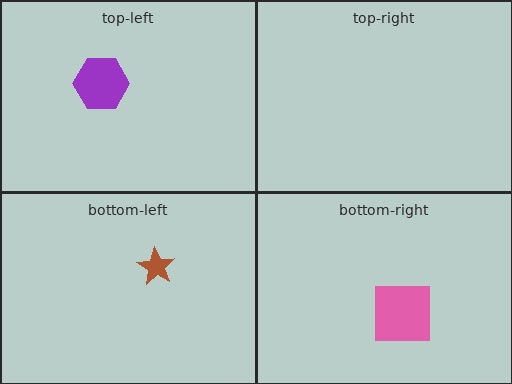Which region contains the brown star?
The bottom-left region.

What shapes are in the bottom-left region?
The brown star.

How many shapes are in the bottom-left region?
1.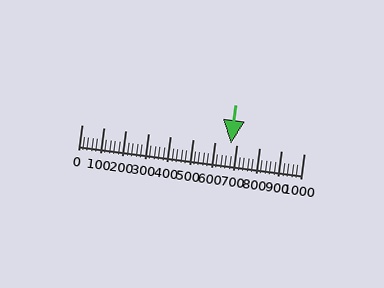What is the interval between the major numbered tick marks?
The major tick marks are spaced 100 units apart.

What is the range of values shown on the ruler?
The ruler shows values from 0 to 1000.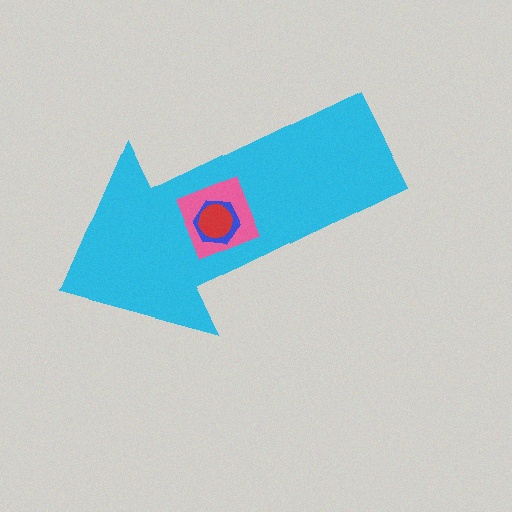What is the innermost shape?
The red circle.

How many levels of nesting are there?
4.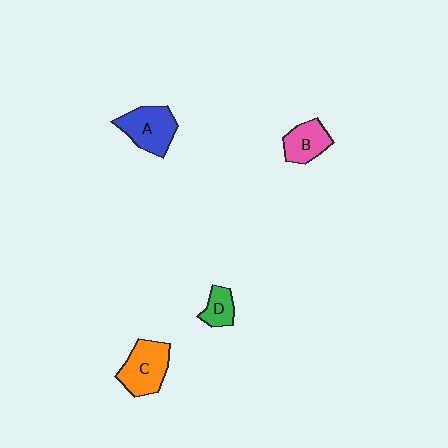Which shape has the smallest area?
Shape D (green).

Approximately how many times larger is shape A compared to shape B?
Approximately 1.3 times.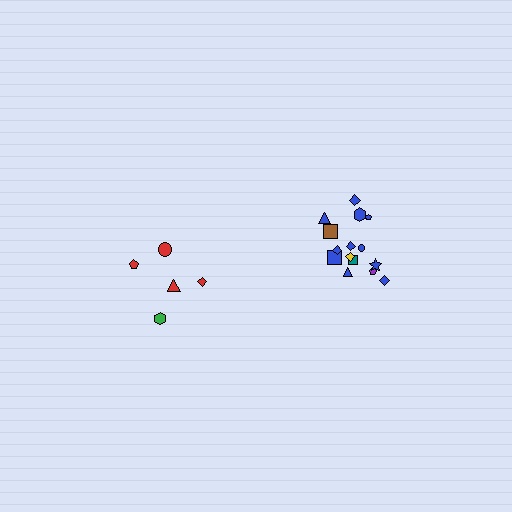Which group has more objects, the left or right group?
The right group.